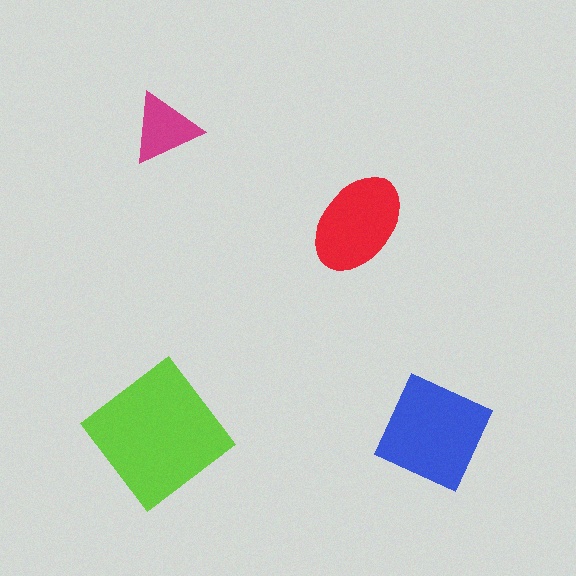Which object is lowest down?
The lime diamond is bottommost.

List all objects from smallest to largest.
The magenta triangle, the red ellipse, the blue diamond, the lime diamond.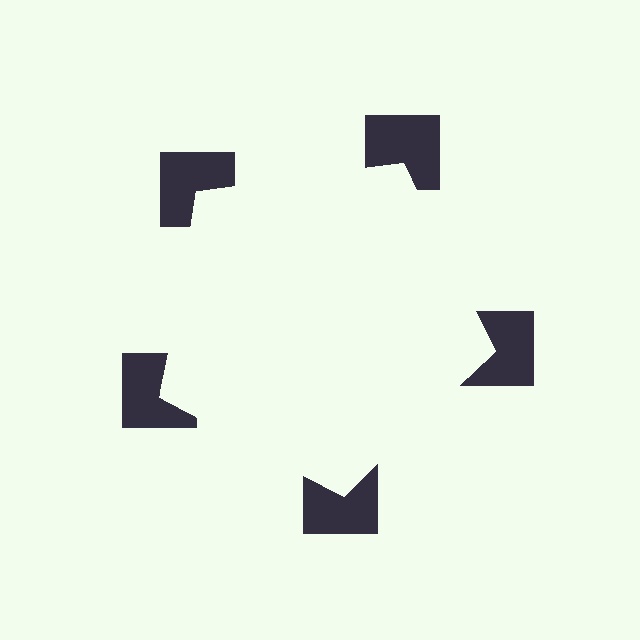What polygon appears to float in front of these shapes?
An illusory pentagon — its edges are inferred from the aligned wedge cuts in the notched squares, not physically drawn.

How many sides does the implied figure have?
5 sides.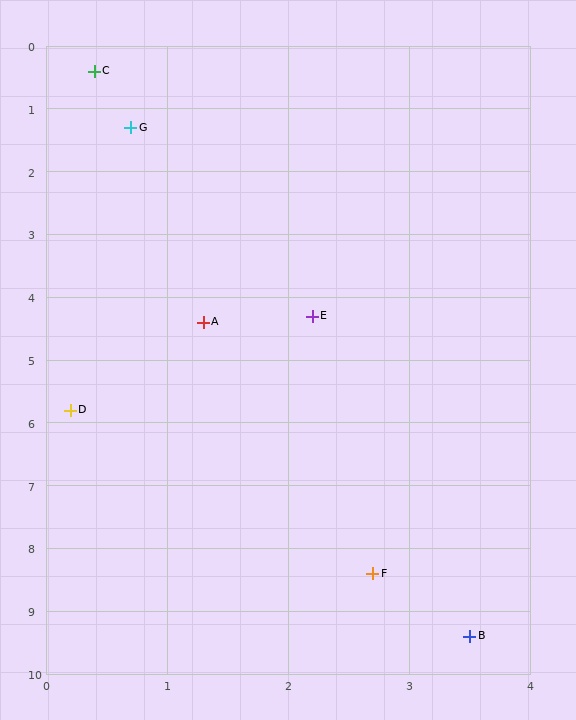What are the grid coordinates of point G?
Point G is at approximately (0.7, 1.3).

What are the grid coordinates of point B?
Point B is at approximately (3.5, 9.4).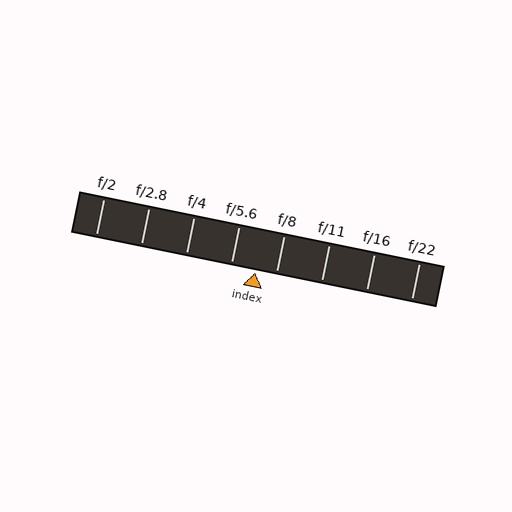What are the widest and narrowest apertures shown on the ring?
The widest aperture shown is f/2 and the narrowest is f/22.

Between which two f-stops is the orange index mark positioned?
The index mark is between f/5.6 and f/8.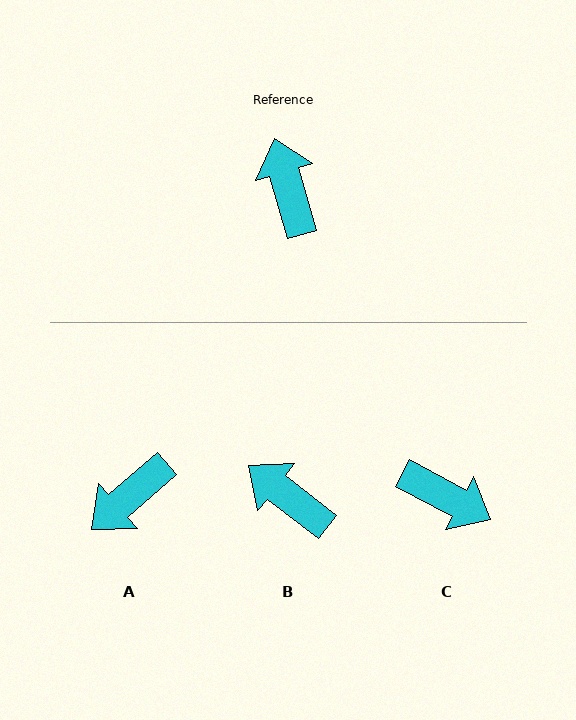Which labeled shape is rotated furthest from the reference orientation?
C, about 134 degrees away.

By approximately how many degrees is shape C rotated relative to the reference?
Approximately 134 degrees clockwise.